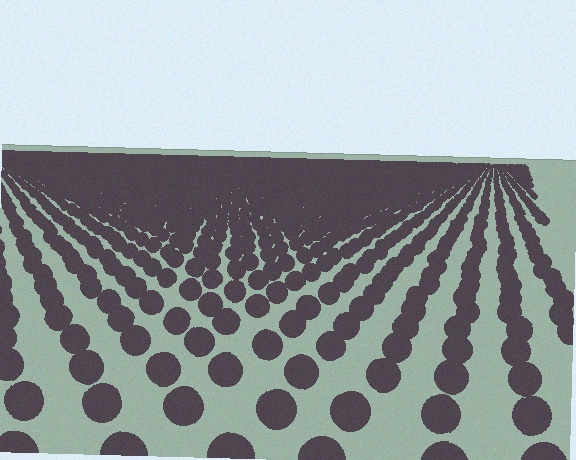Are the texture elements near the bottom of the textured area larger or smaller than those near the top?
Larger. Near the bottom, elements are closer to the viewer and appear at a bigger on-screen size.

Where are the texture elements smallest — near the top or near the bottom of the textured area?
Near the top.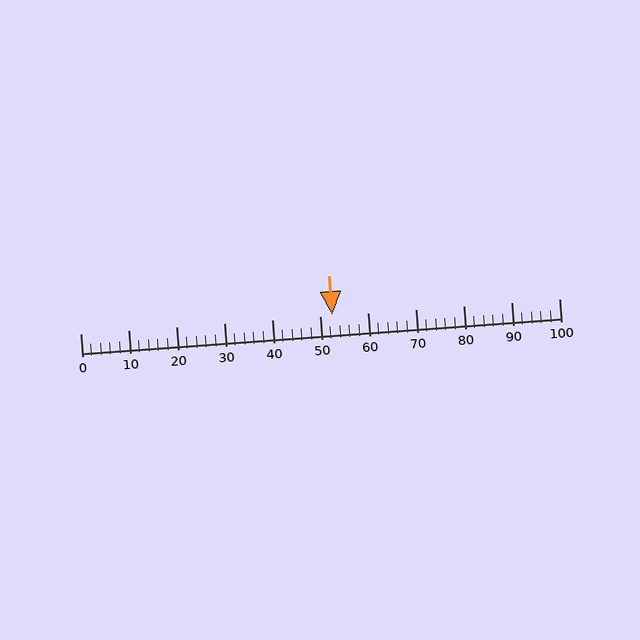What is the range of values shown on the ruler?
The ruler shows values from 0 to 100.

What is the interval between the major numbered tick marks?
The major tick marks are spaced 10 units apart.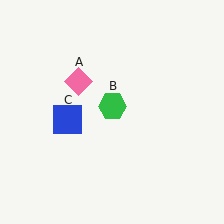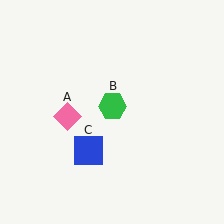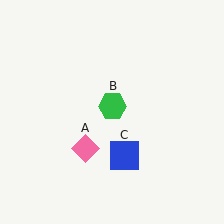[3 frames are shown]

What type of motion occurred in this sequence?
The pink diamond (object A), blue square (object C) rotated counterclockwise around the center of the scene.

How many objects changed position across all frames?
2 objects changed position: pink diamond (object A), blue square (object C).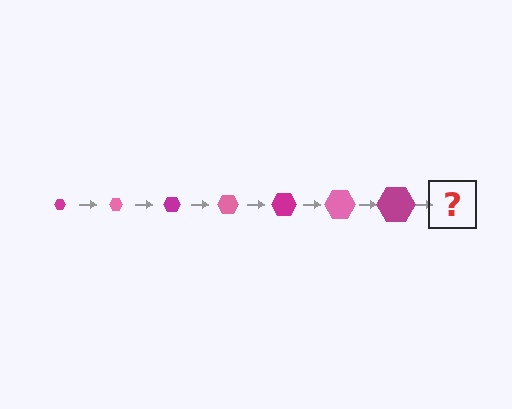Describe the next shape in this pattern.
It should be a pink hexagon, larger than the previous one.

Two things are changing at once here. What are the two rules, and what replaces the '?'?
The two rules are that the hexagon grows larger each step and the color cycles through magenta and pink. The '?' should be a pink hexagon, larger than the previous one.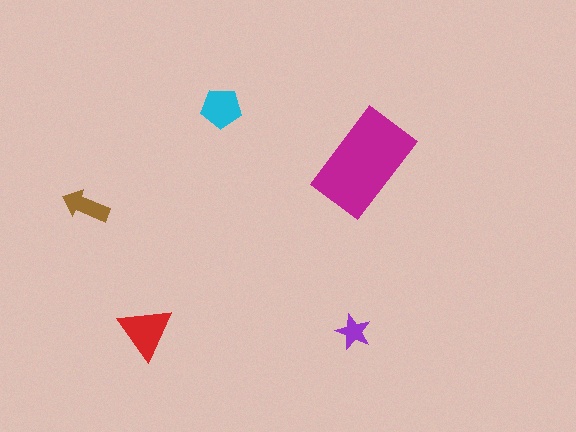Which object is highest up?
The cyan pentagon is topmost.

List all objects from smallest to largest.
The purple star, the brown arrow, the cyan pentagon, the red triangle, the magenta rectangle.